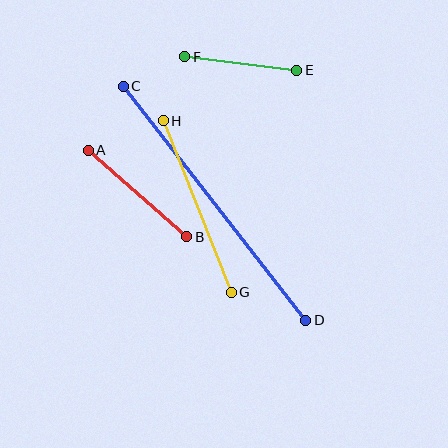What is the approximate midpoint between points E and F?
The midpoint is at approximately (241, 64) pixels.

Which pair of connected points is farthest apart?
Points C and D are farthest apart.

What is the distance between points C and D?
The distance is approximately 297 pixels.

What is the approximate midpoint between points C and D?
The midpoint is at approximately (215, 203) pixels.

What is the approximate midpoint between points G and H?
The midpoint is at approximately (197, 207) pixels.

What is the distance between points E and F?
The distance is approximately 113 pixels.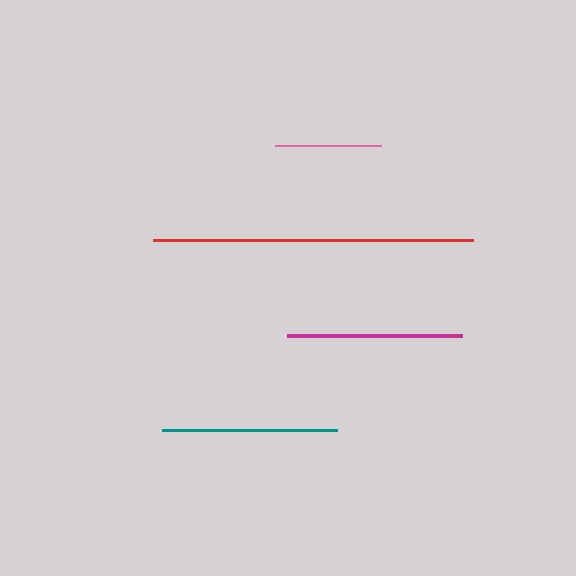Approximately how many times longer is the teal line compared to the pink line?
The teal line is approximately 1.7 times the length of the pink line.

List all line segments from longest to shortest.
From longest to shortest: red, magenta, teal, pink.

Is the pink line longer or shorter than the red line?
The red line is longer than the pink line.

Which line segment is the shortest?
The pink line is the shortest at approximately 105 pixels.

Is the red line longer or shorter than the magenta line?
The red line is longer than the magenta line.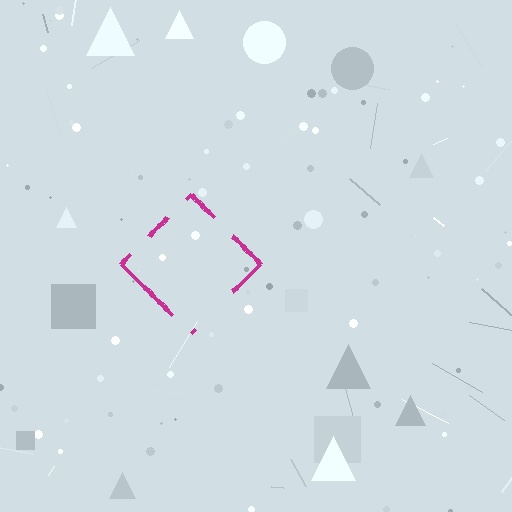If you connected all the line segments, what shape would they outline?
They would outline a diamond.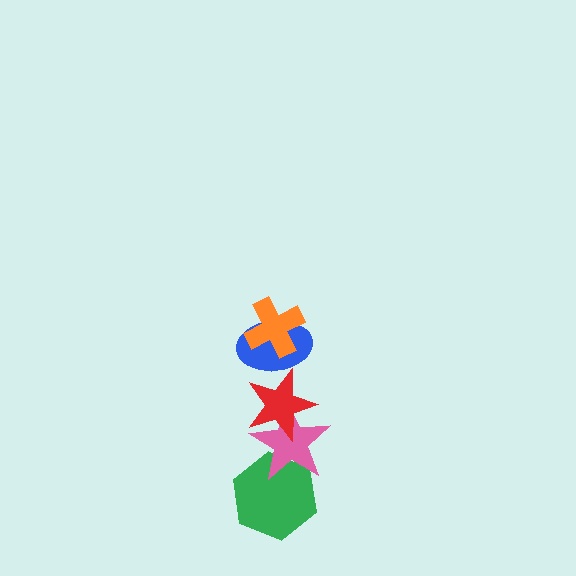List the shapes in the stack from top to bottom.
From top to bottom: the orange cross, the blue ellipse, the red star, the pink star, the green hexagon.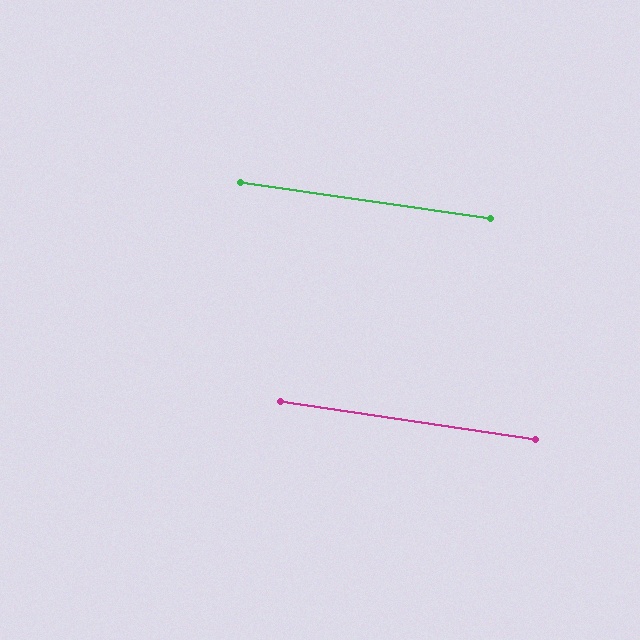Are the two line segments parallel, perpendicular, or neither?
Parallel — their directions differ by only 0.3°.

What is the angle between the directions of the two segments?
Approximately 0 degrees.